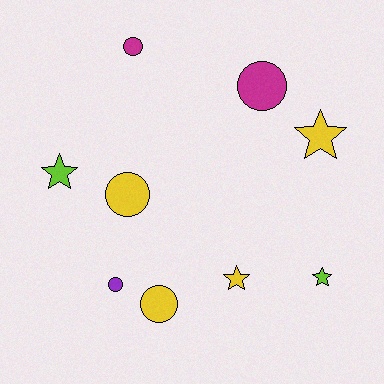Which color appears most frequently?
Yellow, with 4 objects.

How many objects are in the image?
There are 9 objects.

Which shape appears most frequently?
Circle, with 5 objects.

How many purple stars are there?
There are no purple stars.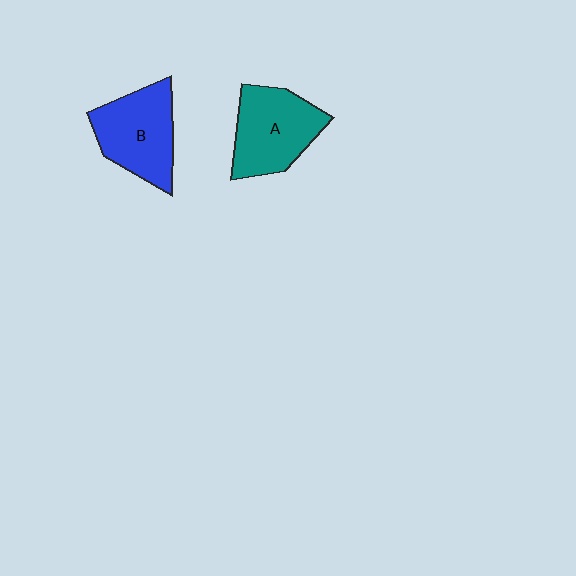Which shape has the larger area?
Shape A (teal).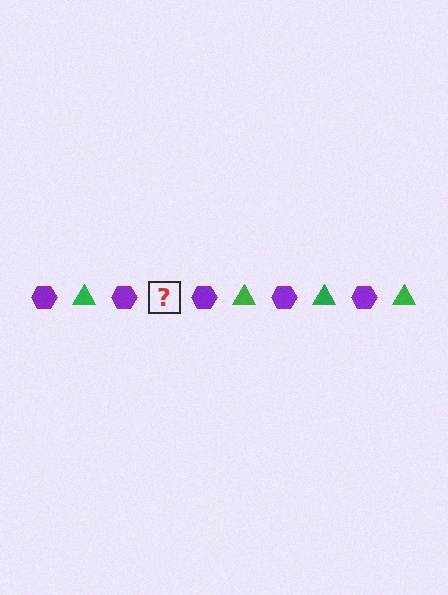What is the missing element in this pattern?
The missing element is a green triangle.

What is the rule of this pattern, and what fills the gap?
The rule is that the pattern alternates between purple hexagon and green triangle. The gap should be filled with a green triangle.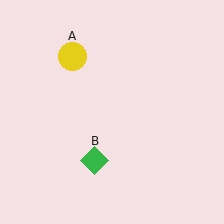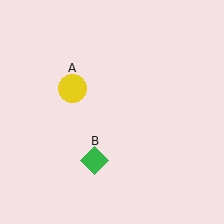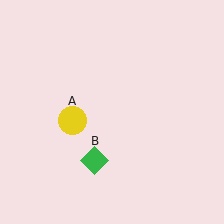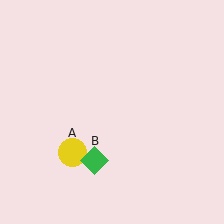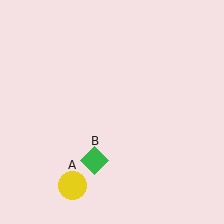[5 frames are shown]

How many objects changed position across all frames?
1 object changed position: yellow circle (object A).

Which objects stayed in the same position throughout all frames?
Green diamond (object B) remained stationary.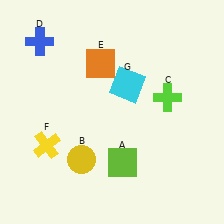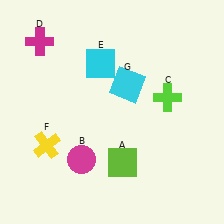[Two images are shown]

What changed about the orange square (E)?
In Image 1, E is orange. In Image 2, it changed to cyan.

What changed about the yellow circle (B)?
In Image 1, B is yellow. In Image 2, it changed to magenta.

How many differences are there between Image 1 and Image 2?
There are 3 differences between the two images.